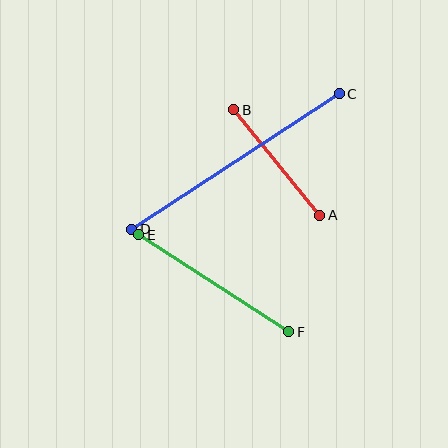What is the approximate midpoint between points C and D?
The midpoint is at approximately (236, 161) pixels.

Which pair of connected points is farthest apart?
Points C and D are farthest apart.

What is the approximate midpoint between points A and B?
The midpoint is at approximately (277, 163) pixels.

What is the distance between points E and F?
The distance is approximately 179 pixels.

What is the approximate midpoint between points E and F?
The midpoint is at approximately (214, 283) pixels.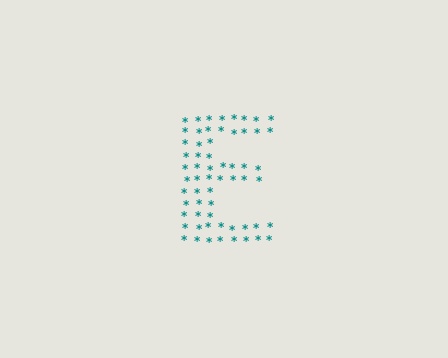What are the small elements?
The small elements are asterisks.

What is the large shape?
The large shape is the letter E.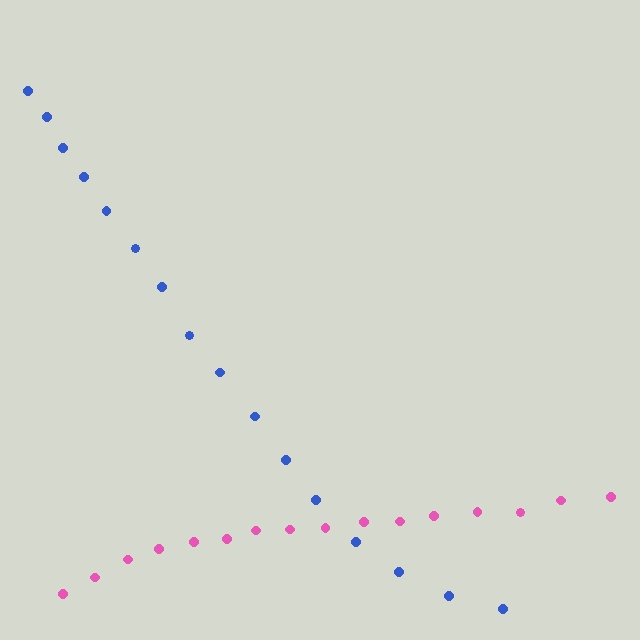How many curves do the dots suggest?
There are 2 distinct paths.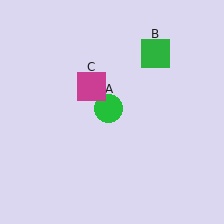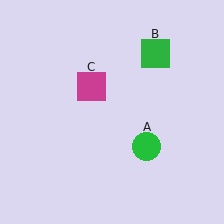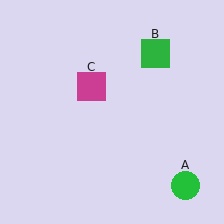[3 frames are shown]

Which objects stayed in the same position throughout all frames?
Green square (object B) and magenta square (object C) remained stationary.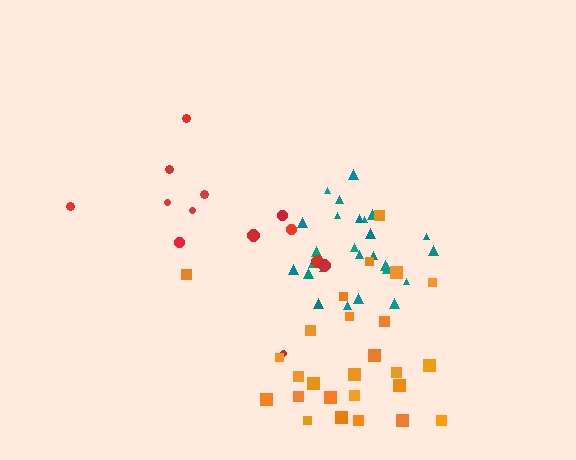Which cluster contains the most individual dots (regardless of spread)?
Orange (27).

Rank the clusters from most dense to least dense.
teal, orange, red.